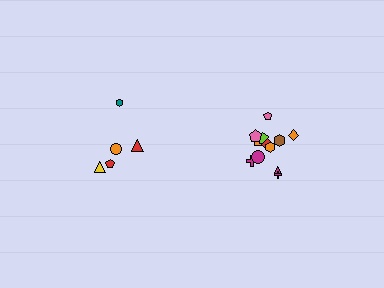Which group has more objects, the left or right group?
The right group.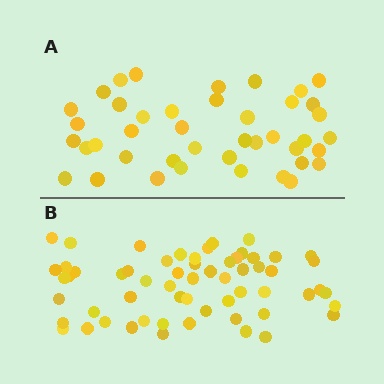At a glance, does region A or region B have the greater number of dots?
Region B (the bottom region) has more dots.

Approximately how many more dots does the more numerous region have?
Region B has approximately 20 more dots than region A.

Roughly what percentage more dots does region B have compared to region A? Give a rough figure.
About 45% more.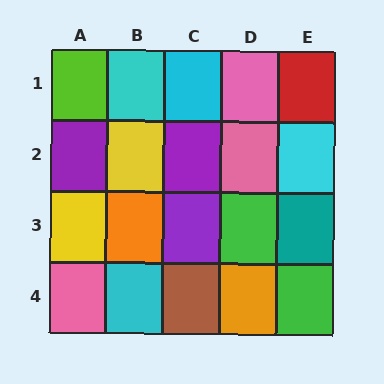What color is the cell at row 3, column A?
Yellow.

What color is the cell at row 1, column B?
Cyan.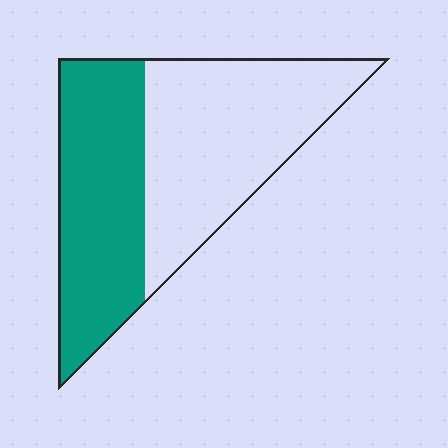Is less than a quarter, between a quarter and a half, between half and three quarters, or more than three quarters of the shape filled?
Between a quarter and a half.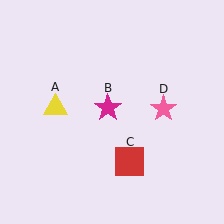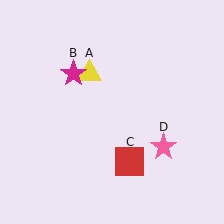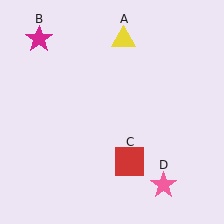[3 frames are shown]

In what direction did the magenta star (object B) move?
The magenta star (object B) moved up and to the left.